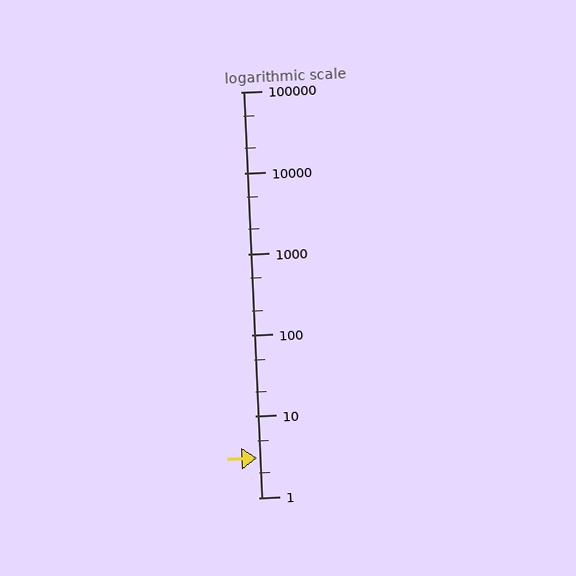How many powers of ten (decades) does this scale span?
The scale spans 5 decades, from 1 to 100000.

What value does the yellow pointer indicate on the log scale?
The pointer indicates approximately 3.1.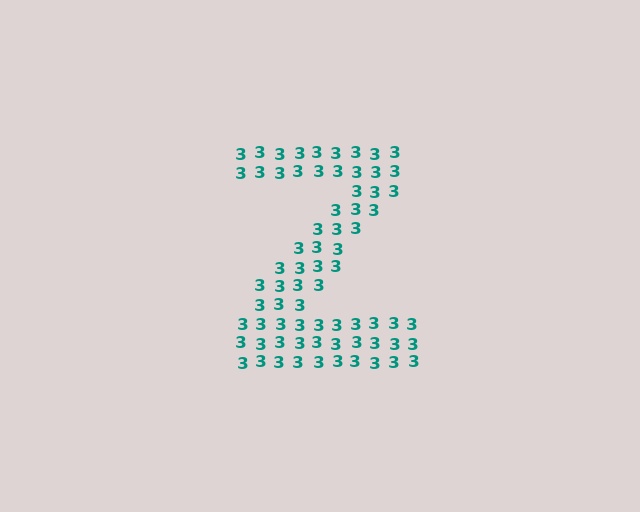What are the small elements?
The small elements are digit 3's.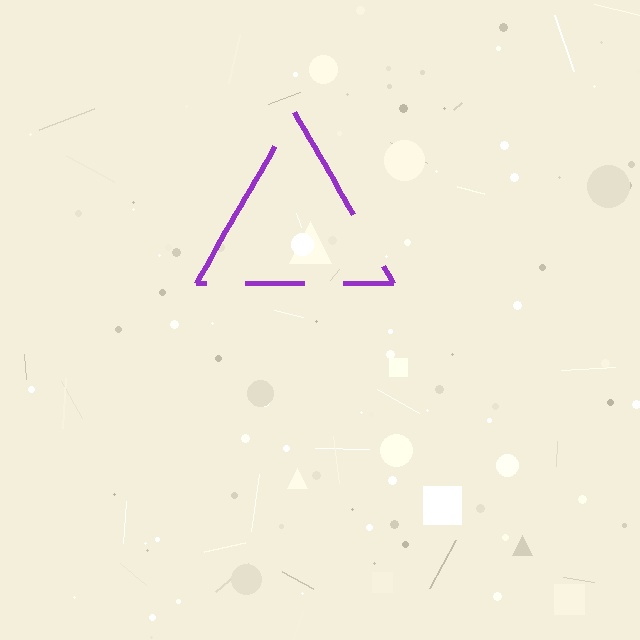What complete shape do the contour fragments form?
The contour fragments form a triangle.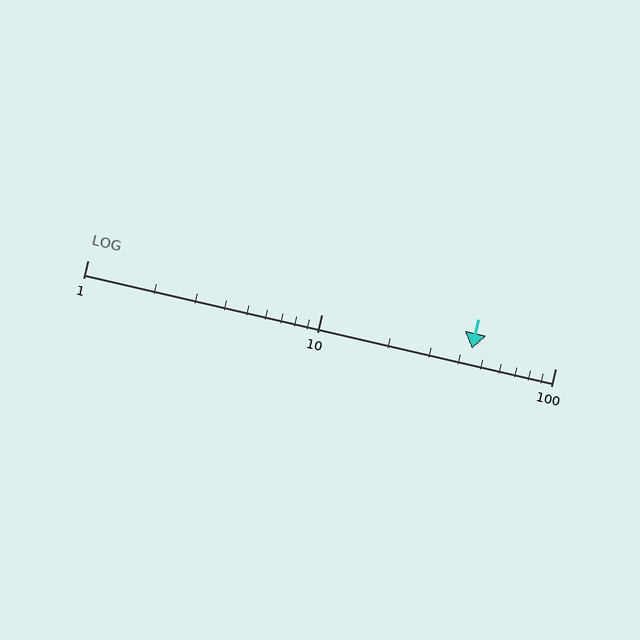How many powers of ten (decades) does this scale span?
The scale spans 2 decades, from 1 to 100.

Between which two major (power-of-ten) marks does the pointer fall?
The pointer is between 10 and 100.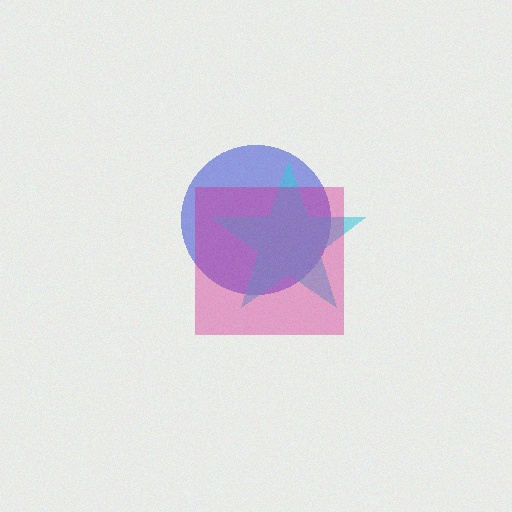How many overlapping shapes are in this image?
There are 3 overlapping shapes in the image.